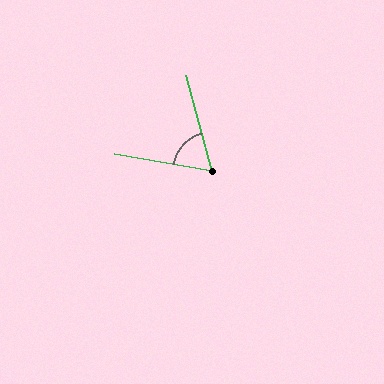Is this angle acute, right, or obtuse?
It is acute.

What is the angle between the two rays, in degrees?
Approximately 65 degrees.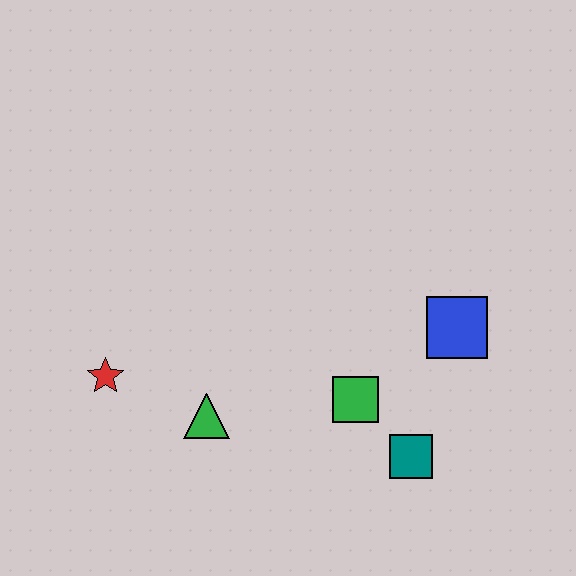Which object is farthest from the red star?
The blue square is farthest from the red star.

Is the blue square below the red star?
No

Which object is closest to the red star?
The green triangle is closest to the red star.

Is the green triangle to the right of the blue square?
No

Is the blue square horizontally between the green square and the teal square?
No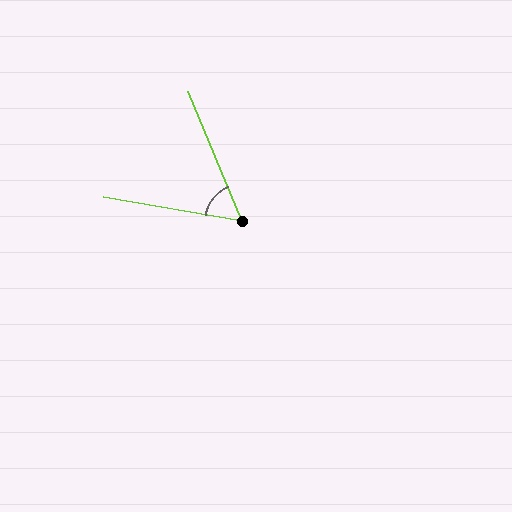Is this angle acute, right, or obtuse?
It is acute.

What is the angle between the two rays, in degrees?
Approximately 58 degrees.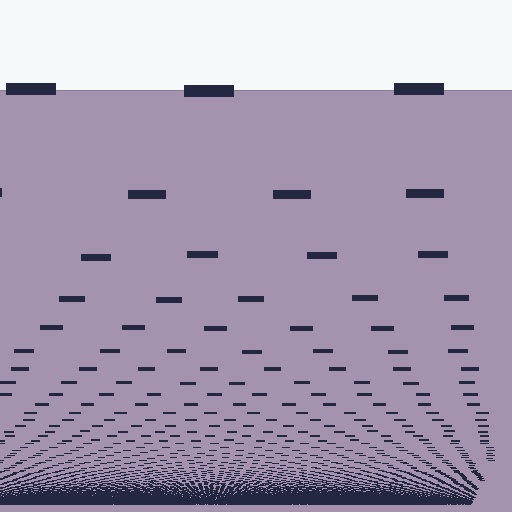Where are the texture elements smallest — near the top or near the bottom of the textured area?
Near the bottom.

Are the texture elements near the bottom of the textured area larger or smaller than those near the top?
Smaller. The gradient is inverted — elements near the bottom are smaller and denser.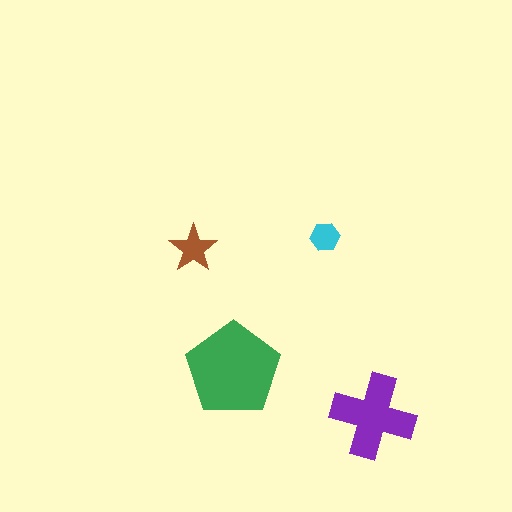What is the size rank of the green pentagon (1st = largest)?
1st.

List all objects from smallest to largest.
The cyan hexagon, the brown star, the purple cross, the green pentagon.